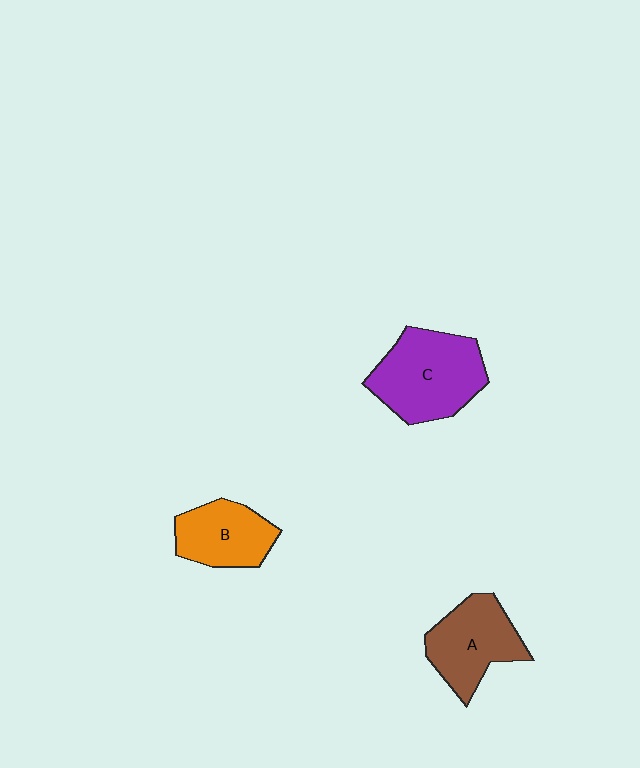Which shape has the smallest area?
Shape B (orange).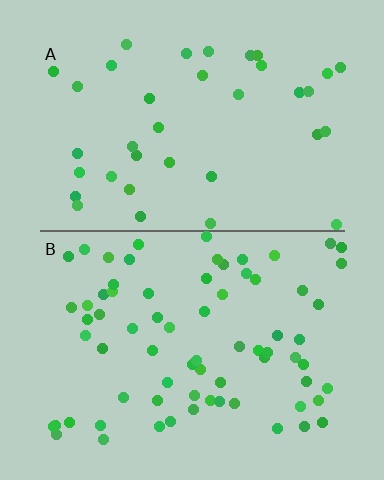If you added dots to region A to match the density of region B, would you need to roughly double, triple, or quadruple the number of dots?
Approximately double.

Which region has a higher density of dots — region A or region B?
B (the bottom).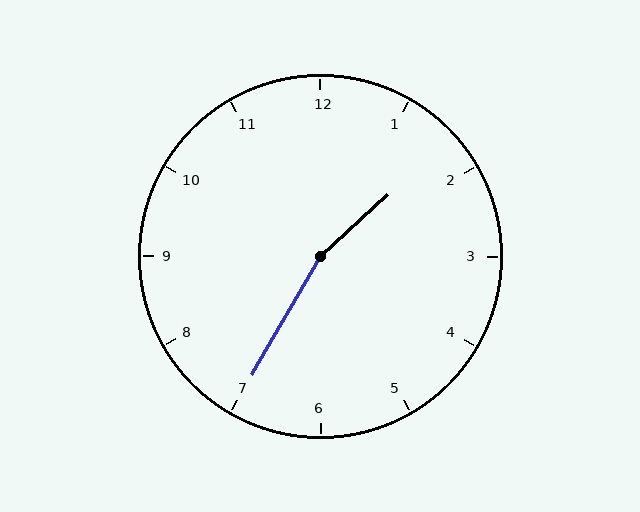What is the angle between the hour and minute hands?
Approximately 162 degrees.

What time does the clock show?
1:35.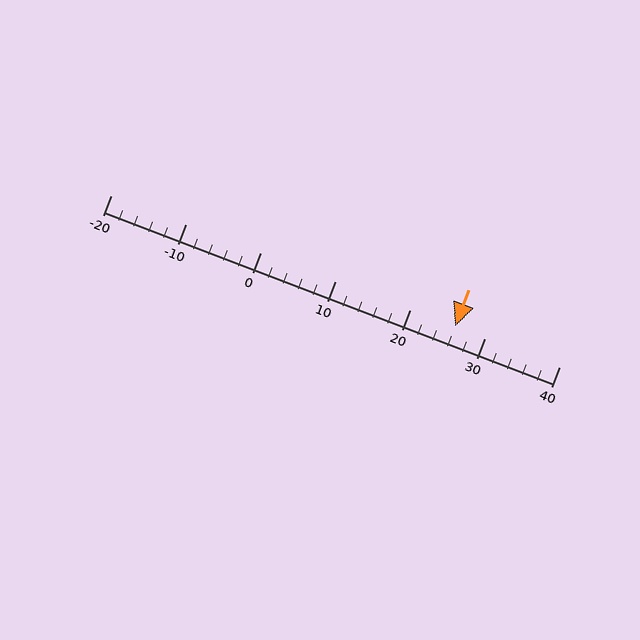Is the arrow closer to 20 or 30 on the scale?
The arrow is closer to 30.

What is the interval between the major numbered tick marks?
The major tick marks are spaced 10 units apart.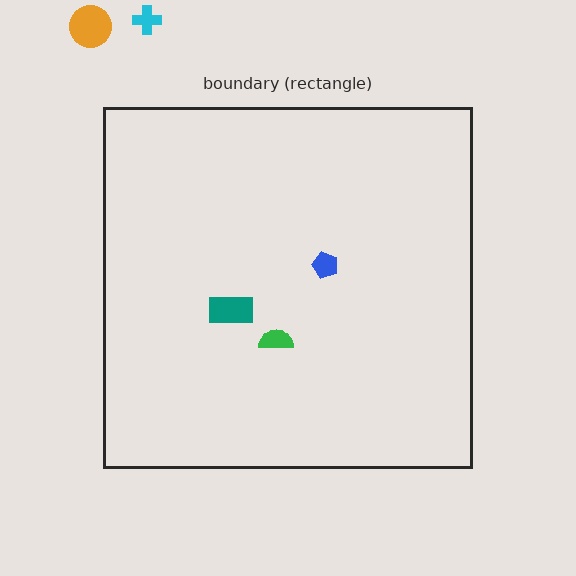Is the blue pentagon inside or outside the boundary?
Inside.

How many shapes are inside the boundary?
3 inside, 2 outside.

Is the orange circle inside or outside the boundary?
Outside.